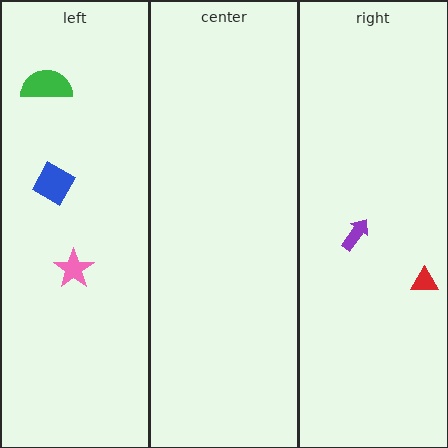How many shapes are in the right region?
2.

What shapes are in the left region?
The green semicircle, the blue diamond, the pink star.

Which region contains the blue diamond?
The left region.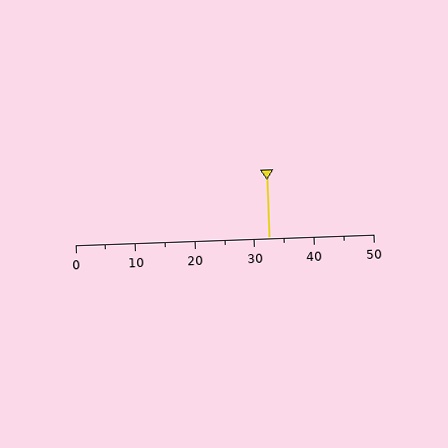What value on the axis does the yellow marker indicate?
The marker indicates approximately 32.5.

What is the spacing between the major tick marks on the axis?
The major ticks are spaced 10 apart.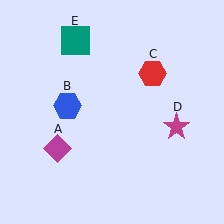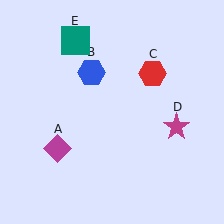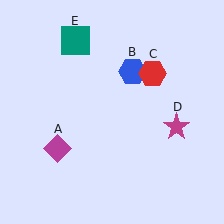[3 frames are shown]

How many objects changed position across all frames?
1 object changed position: blue hexagon (object B).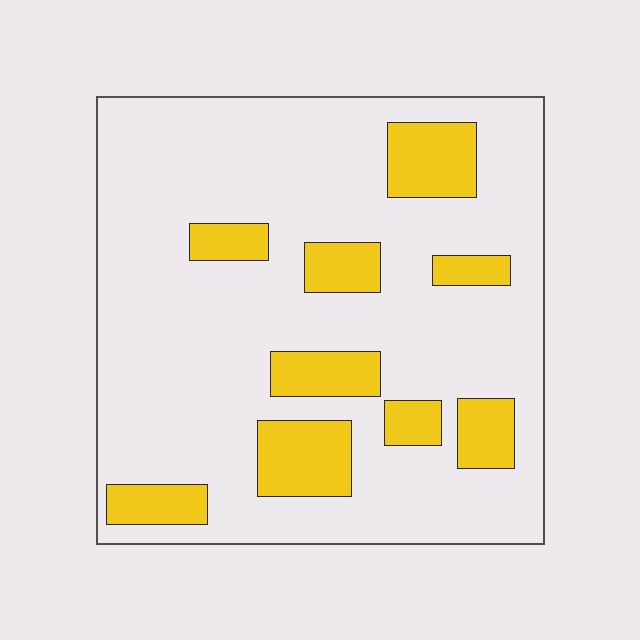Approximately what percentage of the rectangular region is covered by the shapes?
Approximately 20%.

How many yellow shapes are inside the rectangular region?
9.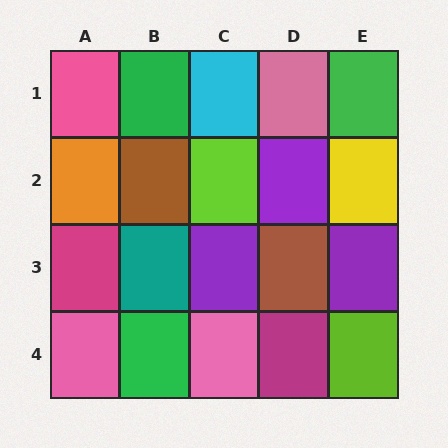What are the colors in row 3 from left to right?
Magenta, teal, purple, brown, purple.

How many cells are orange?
1 cell is orange.